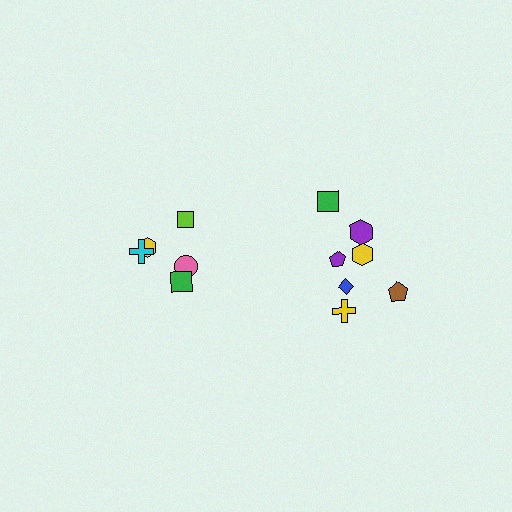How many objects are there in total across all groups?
There are 12 objects.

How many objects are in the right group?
There are 7 objects.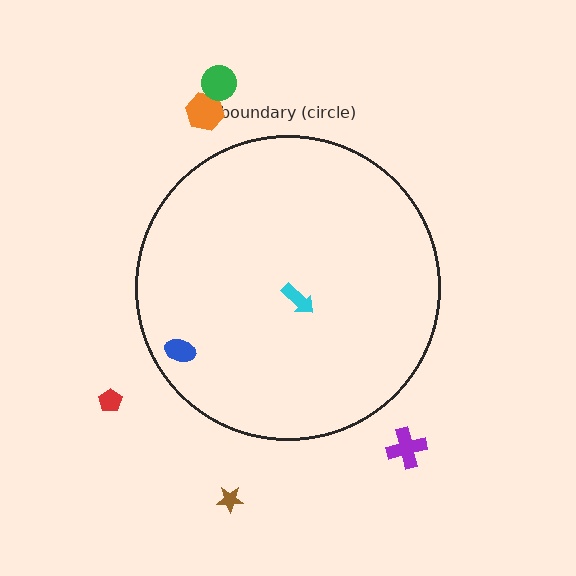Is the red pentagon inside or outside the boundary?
Outside.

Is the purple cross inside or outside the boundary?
Outside.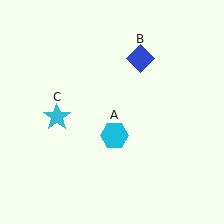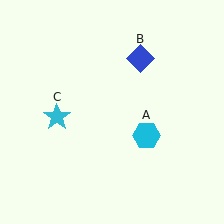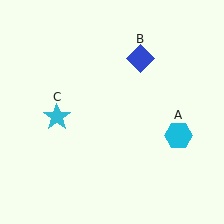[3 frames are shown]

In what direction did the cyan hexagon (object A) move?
The cyan hexagon (object A) moved right.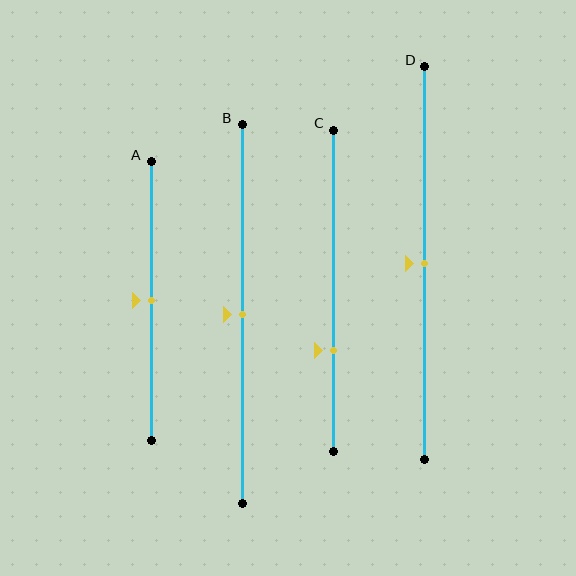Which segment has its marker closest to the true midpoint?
Segment A has its marker closest to the true midpoint.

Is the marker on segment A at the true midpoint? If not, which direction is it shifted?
Yes, the marker on segment A is at the true midpoint.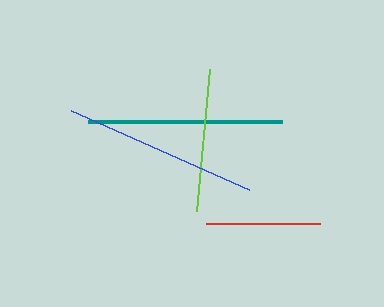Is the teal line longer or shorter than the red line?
The teal line is longer than the red line.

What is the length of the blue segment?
The blue segment is approximately 195 pixels long.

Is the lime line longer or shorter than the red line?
The lime line is longer than the red line.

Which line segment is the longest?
The blue line is the longest at approximately 195 pixels.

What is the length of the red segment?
The red segment is approximately 114 pixels long.